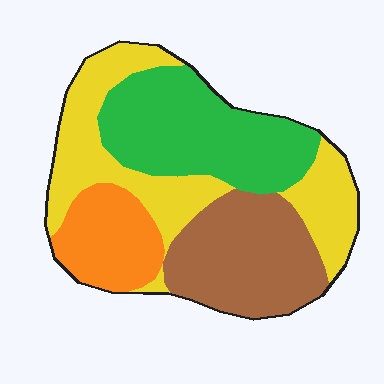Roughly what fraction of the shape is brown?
Brown covers about 25% of the shape.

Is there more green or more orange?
Green.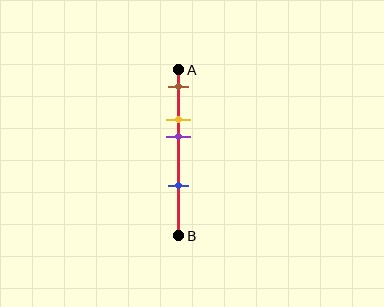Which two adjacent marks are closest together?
The yellow and purple marks are the closest adjacent pair.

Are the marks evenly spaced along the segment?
No, the marks are not evenly spaced.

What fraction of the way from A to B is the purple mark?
The purple mark is approximately 40% (0.4) of the way from A to B.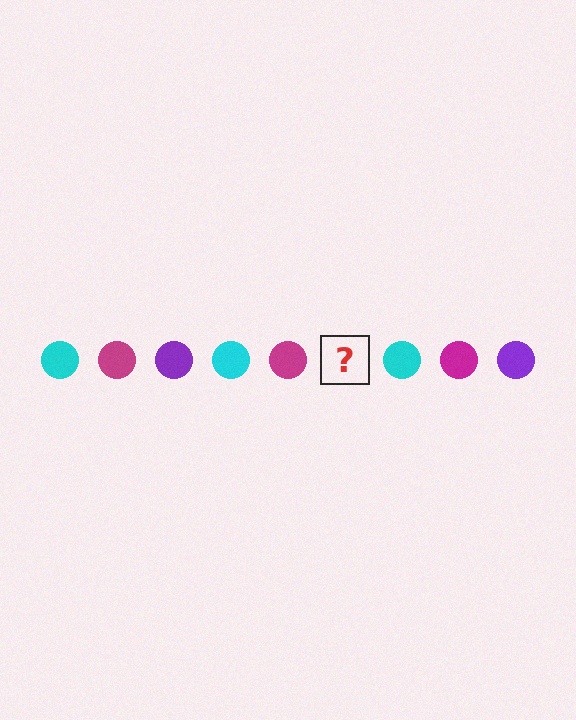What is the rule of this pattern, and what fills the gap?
The rule is that the pattern cycles through cyan, magenta, purple circles. The gap should be filled with a purple circle.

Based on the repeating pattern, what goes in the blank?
The blank should be a purple circle.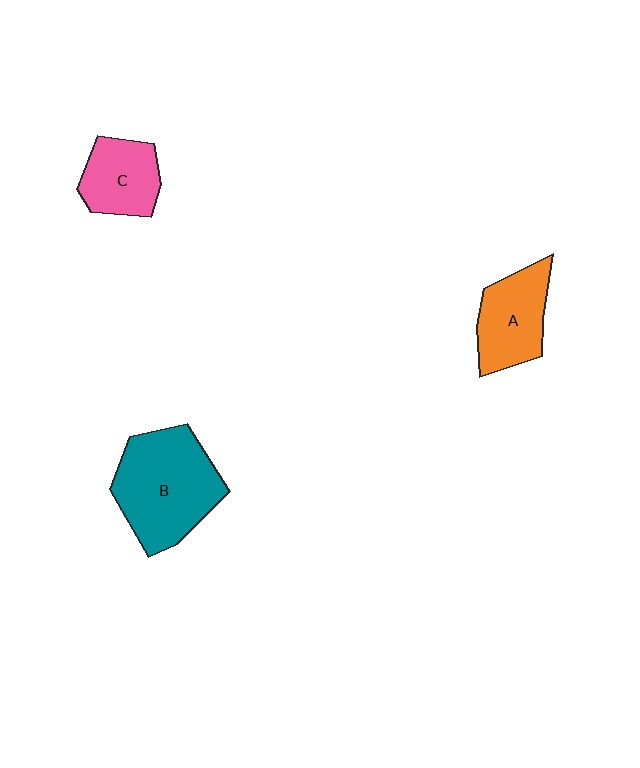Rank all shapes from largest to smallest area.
From largest to smallest: B (teal), A (orange), C (pink).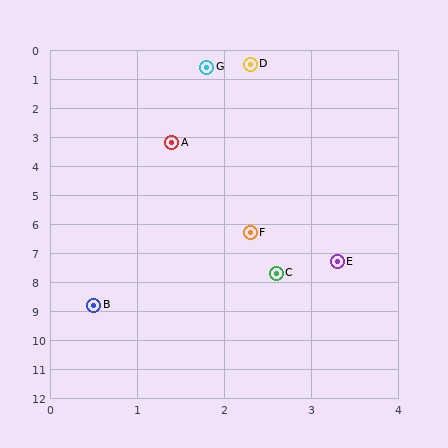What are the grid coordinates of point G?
Point G is at approximately (1.8, 0.6).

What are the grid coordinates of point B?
Point B is at approximately (0.5, 8.8).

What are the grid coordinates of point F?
Point F is at approximately (2.3, 6.3).